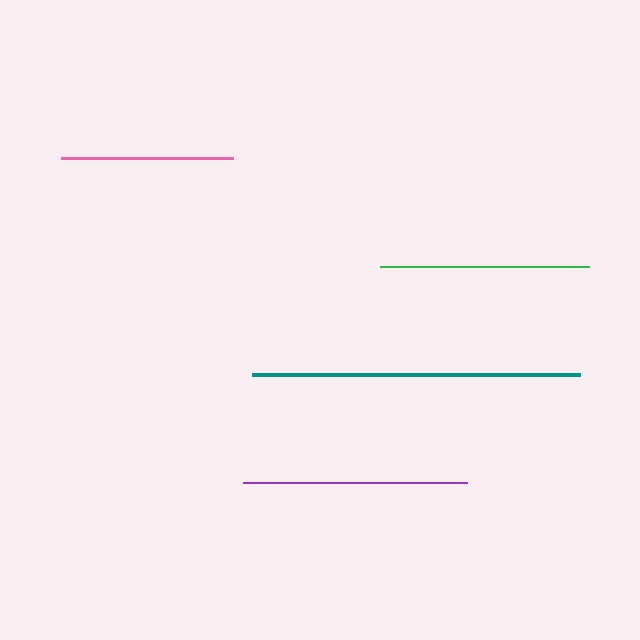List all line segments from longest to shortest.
From longest to shortest: teal, purple, green, pink.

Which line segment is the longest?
The teal line is the longest at approximately 329 pixels.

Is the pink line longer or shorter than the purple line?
The purple line is longer than the pink line.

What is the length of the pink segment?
The pink segment is approximately 172 pixels long.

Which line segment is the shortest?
The pink line is the shortest at approximately 172 pixels.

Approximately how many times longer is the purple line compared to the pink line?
The purple line is approximately 1.3 times the length of the pink line.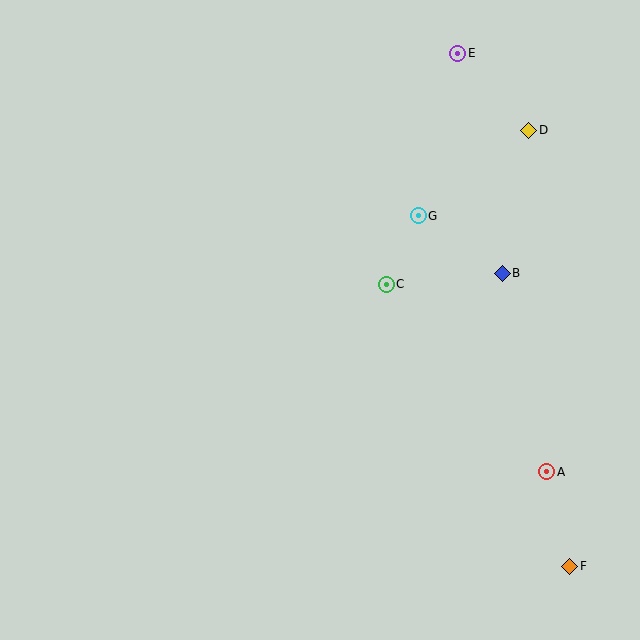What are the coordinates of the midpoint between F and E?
The midpoint between F and E is at (514, 310).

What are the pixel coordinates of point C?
Point C is at (386, 284).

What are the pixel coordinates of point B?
Point B is at (502, 273).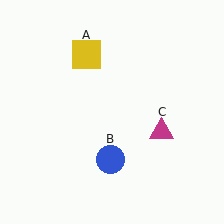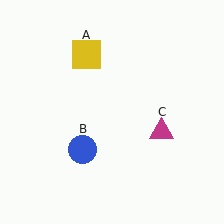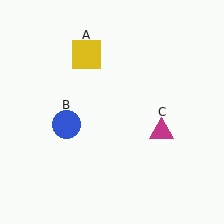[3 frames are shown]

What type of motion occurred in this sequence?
The blue circle (object B) rotated clockwise around the center of the scene.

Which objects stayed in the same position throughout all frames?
Yellow square (object A) and magenta triangle (object C) remained stationary.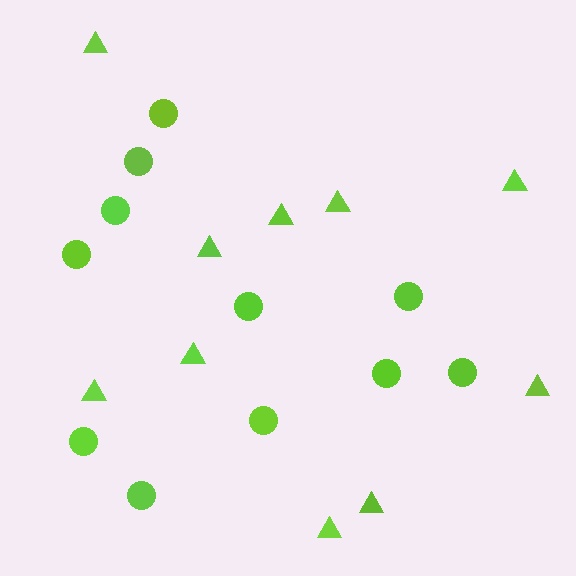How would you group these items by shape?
There are 2 groups: one group of circles (11) and one group of triangles (10).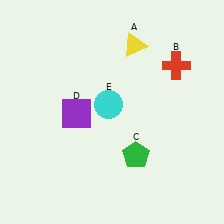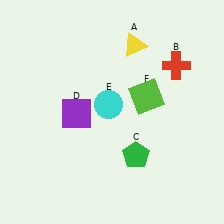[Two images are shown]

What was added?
A lime square (F) was added in Image 2.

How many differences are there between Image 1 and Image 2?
There is 1 difference between the two images.